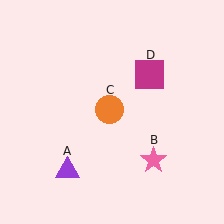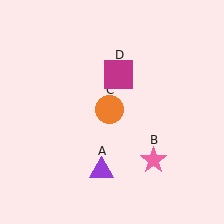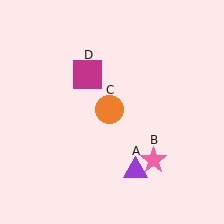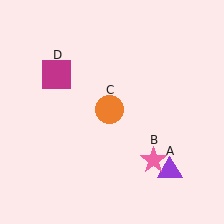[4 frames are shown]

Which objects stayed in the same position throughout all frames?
Pink star (object B) and orange circle (object C) remained stationary.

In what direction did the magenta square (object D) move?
The magenta square (object D) moved left.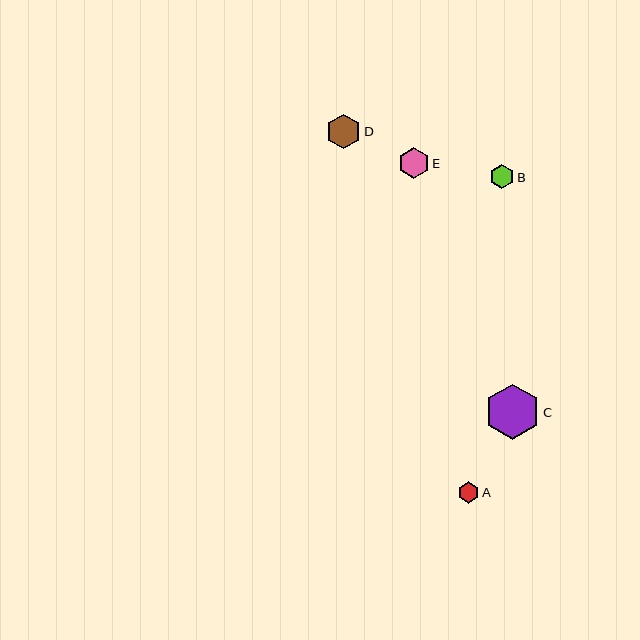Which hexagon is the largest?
Hexagon C is the largest with a size of approximately 55 pixels.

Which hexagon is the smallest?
Hexagon A is the smallest with a size of approximately 22 pixels.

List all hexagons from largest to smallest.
From largest to smallest: C, D, E, B, A.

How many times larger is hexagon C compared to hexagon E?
Hexagon C is approximately 1.8 times the size of hexagon E.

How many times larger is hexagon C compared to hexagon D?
Hexagon C is approximately 1.6 times the size of hexagon D.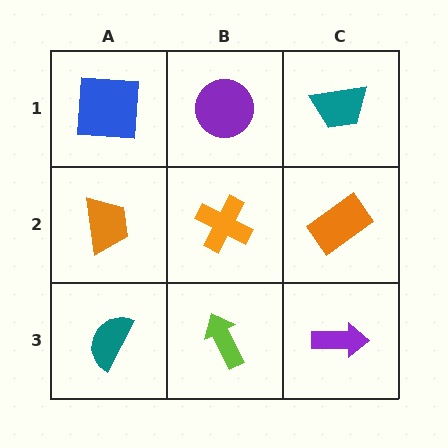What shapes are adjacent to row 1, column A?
An orange trapezoid (row 2, column A), a purple circle (row 1, column B).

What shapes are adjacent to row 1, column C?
An orange rectangle (row 2, column C), a purple circle (row 1, column B).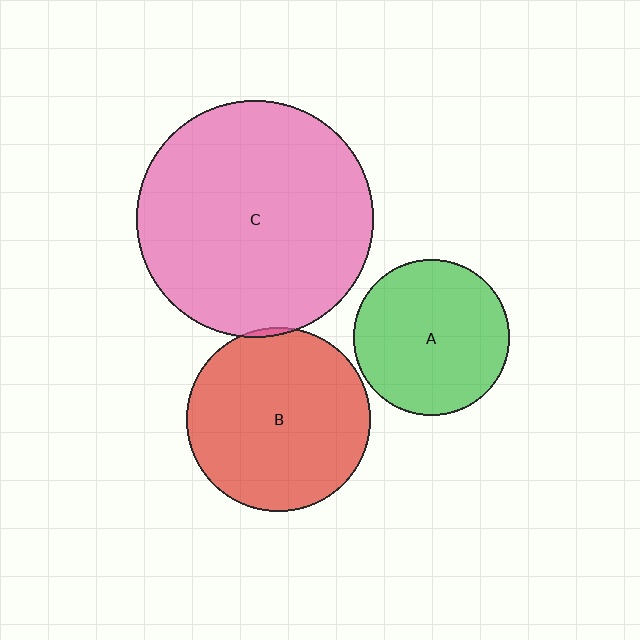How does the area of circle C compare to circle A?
Approximately 2.3 times.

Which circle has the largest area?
Circle C (pink).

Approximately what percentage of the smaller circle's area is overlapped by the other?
Approximately 5%.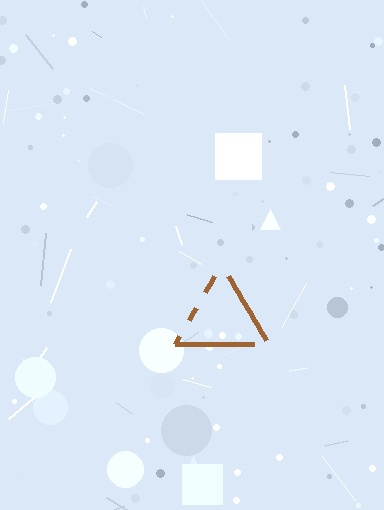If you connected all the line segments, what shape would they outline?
They would outline a triangle.